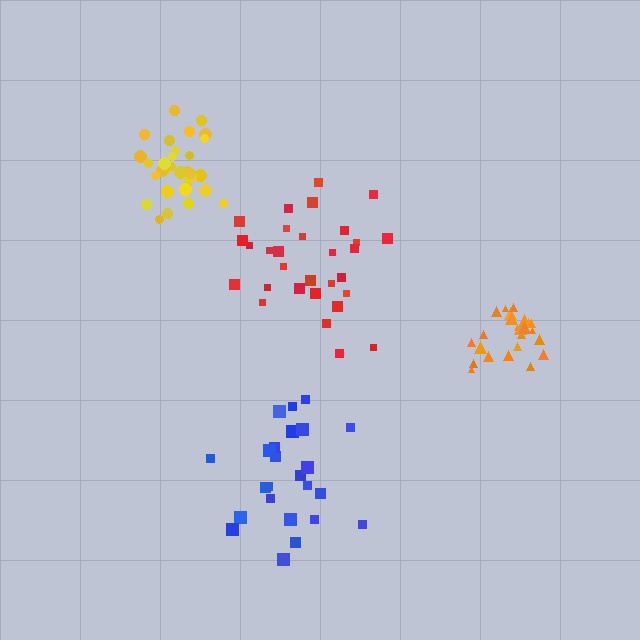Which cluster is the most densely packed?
Yellow.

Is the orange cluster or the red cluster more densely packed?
Orange.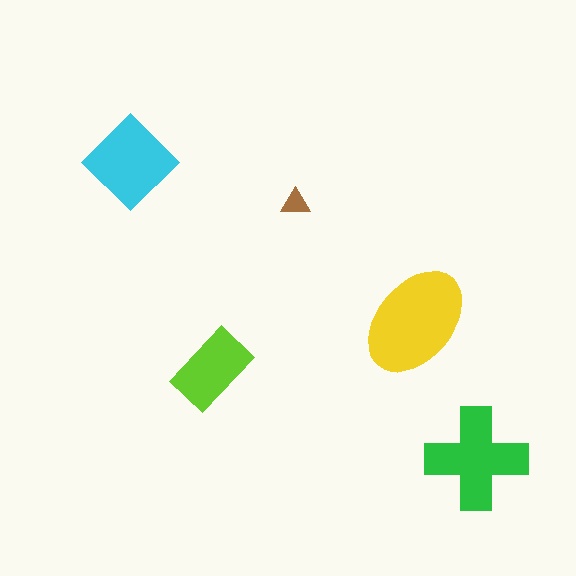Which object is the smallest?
The brown triangle.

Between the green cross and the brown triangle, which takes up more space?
The green cross.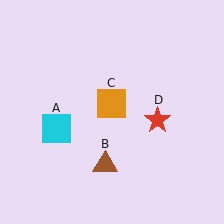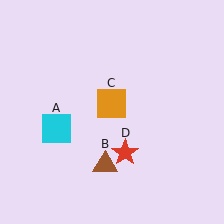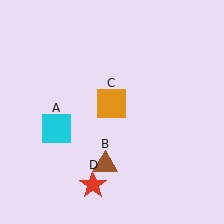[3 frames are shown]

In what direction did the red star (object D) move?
The red star (object D) moved down and to the left.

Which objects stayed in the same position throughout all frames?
Cyan square (object A) and brown triangle (object B) and orange square (object C) remained stationary.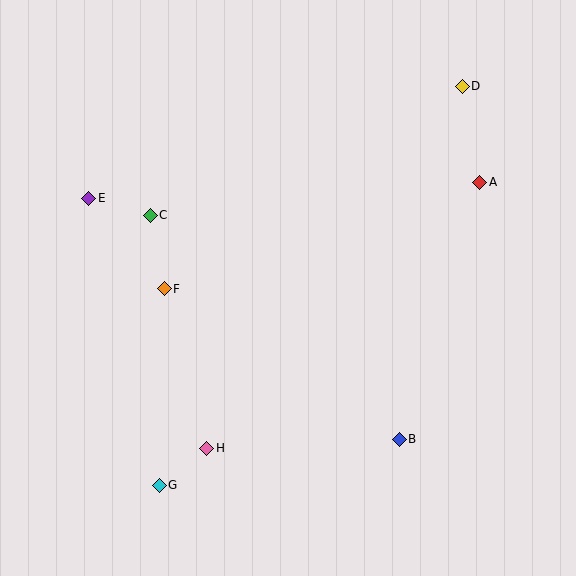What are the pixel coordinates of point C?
Point C is at (150, 215).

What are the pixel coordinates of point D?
Point D is at (462, 86).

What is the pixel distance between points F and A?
The distance between F and A is 333 pixels.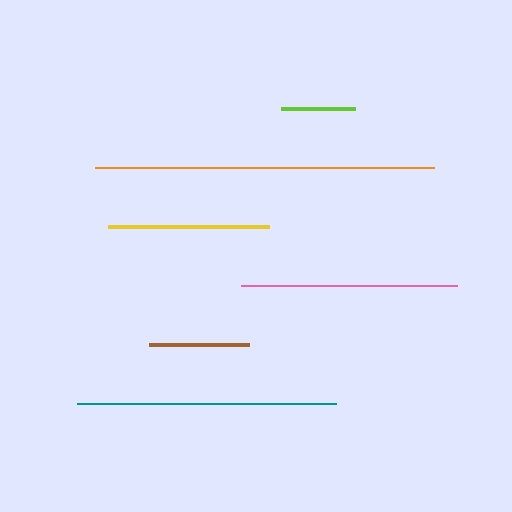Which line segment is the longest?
The orange line is the longest at approximately 339 pixels.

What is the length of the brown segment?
The brown segment is approximately 99 pixels long.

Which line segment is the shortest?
The lime line is the shortest at approximately 73 pixels.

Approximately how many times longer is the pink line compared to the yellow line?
The pink line is approximately 1.3 times the length of the yellow line.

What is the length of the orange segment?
The orange segment is approximately 339 pixels long.